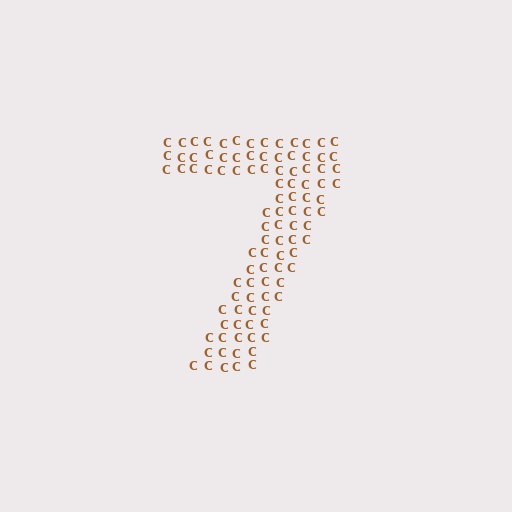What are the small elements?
The small elements are letter C's.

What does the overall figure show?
The overall figure shows the digit 7.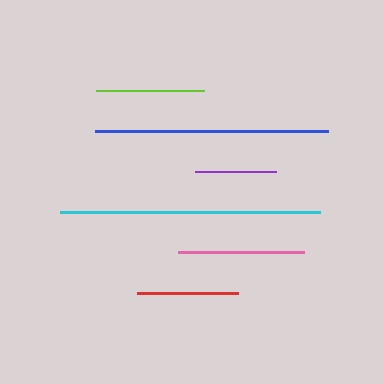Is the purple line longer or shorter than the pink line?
The pink line is longer than the purple line.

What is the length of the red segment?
The red segment is approximately 100 pixels long.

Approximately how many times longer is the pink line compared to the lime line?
The pink line is approximately 1.2 times the length of the lime line.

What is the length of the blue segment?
The blue segment is approximately 233 pixels long.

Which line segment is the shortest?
The purple line is the shortest at approximately 81 pixels.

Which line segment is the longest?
The cyan line is the longest at approximately 260 pixels.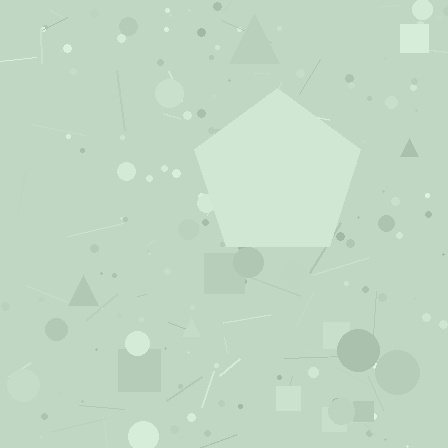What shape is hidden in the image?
A pentagon is hidden in the image.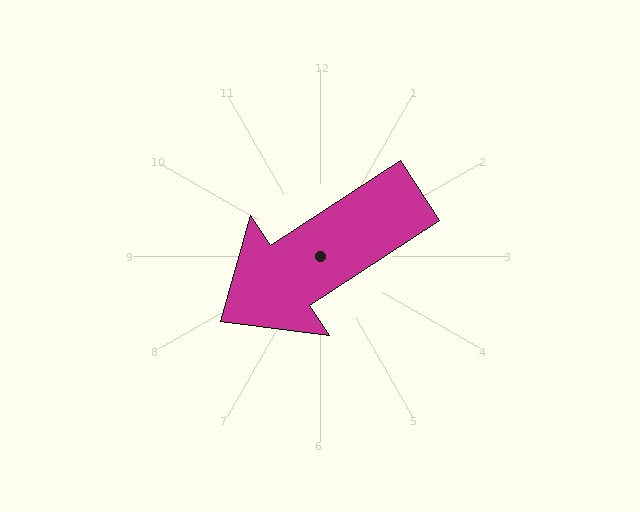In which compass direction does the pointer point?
Southwest.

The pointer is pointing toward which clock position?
Roughly 8 o'clock.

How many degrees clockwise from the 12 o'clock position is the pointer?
Approximately 237 degrees.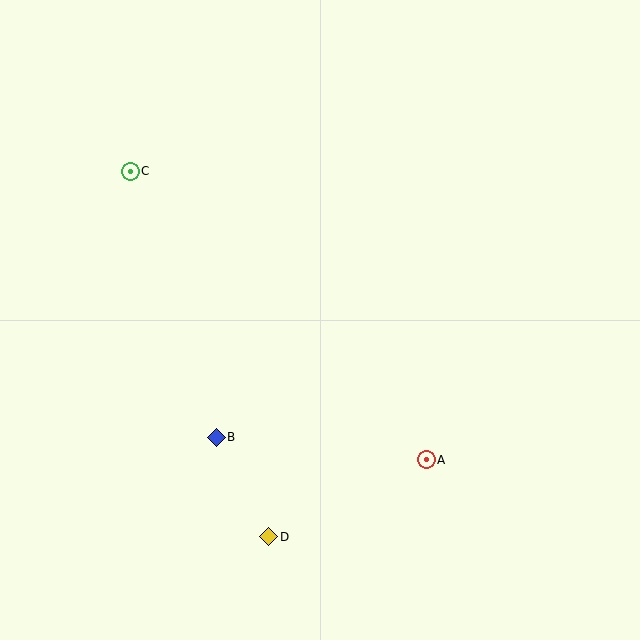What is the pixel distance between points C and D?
The distance between C and D is 391 pixels.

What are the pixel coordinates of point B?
Point B is at (216, 437).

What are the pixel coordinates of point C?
Point C is at (130, 171).